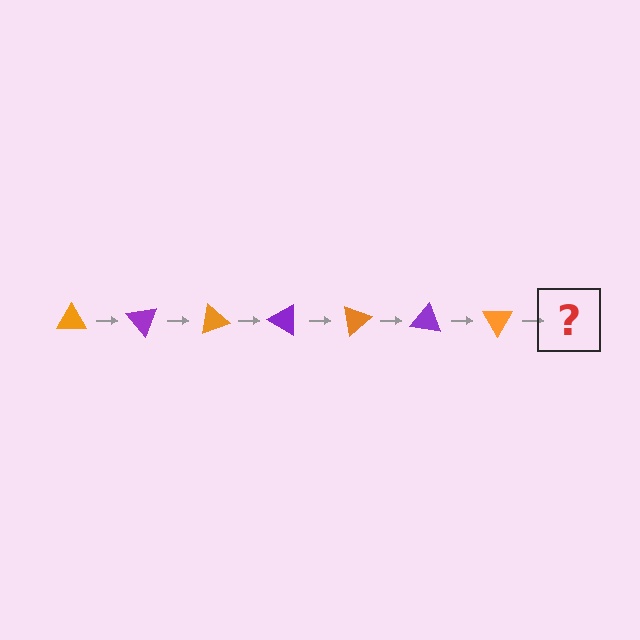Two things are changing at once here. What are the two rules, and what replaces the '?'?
The two rules are that it rotates 50 degrees each step and the color cycles through orange and purple. The '?' should be a purple triangle, rotated 350 degrees from the start.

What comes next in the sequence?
The next element should be a purple triangle, rotated 350 degrees from the start.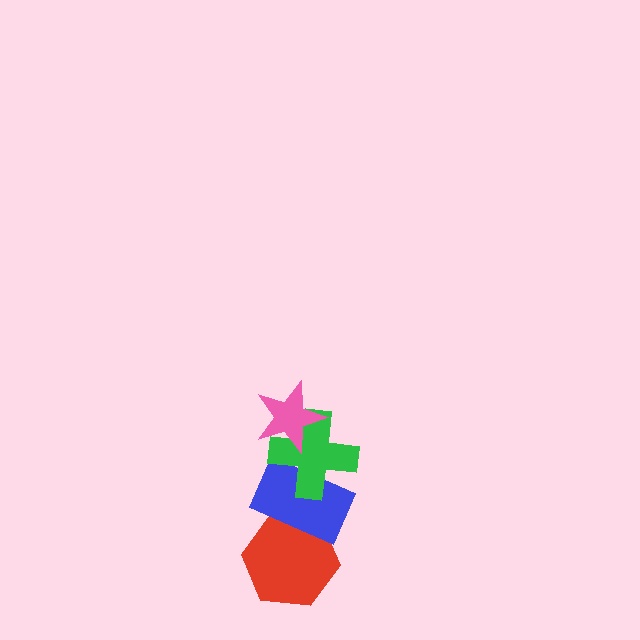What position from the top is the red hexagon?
The red hexagon is 4th from the top.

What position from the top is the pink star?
The pink star is 1st from the top.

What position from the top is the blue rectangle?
The blue rectangle is 3rd from the top.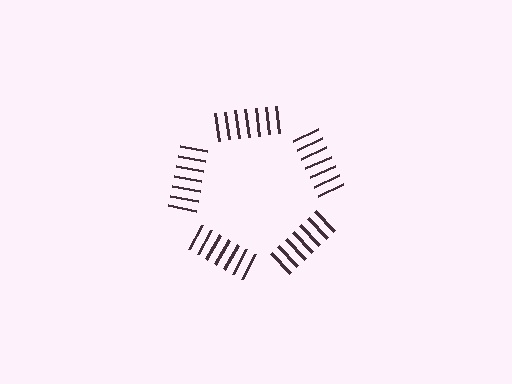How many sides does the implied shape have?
5 sides — the line-ends trace a pentagon.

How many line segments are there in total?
35 — 7 along each of the 5 edges.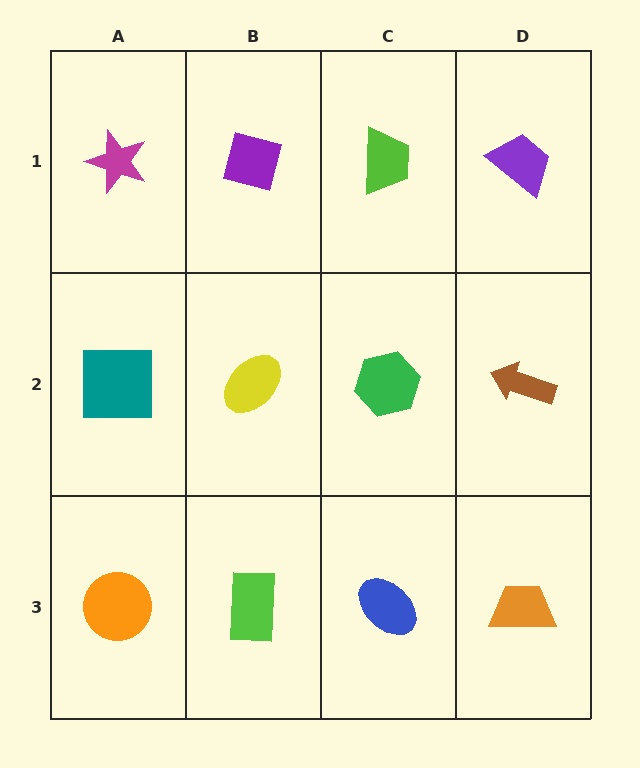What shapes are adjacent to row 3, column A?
A teal square (row 2, column A), a lime rectangle (row 3, column B).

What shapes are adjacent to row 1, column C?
A green hexagon (row 2, column C), a purple diamond (row 1, column B), a purple trapezoid (row 1, column D).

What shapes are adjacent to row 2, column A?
A magenta star (row 1, column A), an orange circle (row 3, column A), a yellow ellipse (row 2, column B).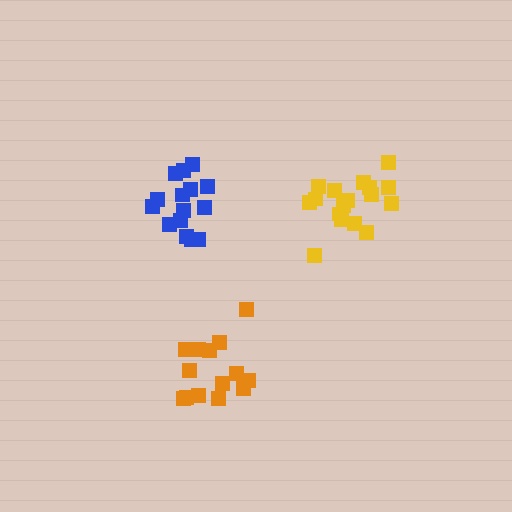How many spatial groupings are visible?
There are 3 spatial groupings.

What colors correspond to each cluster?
The clusters are colored: blue, orange, yellow.